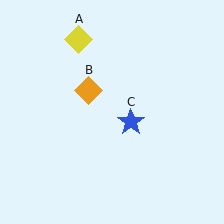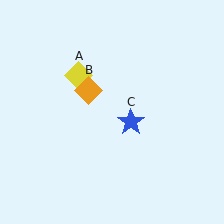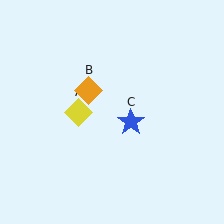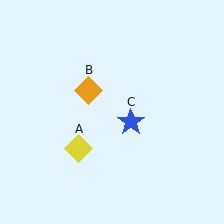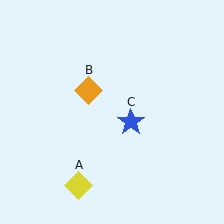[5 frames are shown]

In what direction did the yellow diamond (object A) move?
The yellow diamond (object A) moved down.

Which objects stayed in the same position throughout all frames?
Orange diamond (object B) and blue star (object C) remained stationary.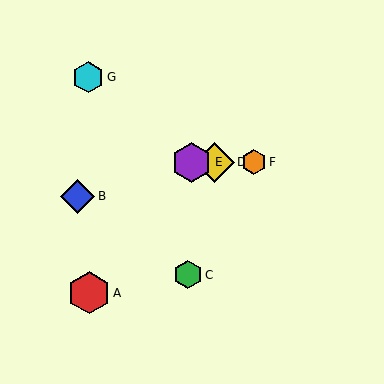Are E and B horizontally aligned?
No, E is at y≈162 and B is at y≈196.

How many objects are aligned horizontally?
3 objects (D, E, F) are aligned horizontally.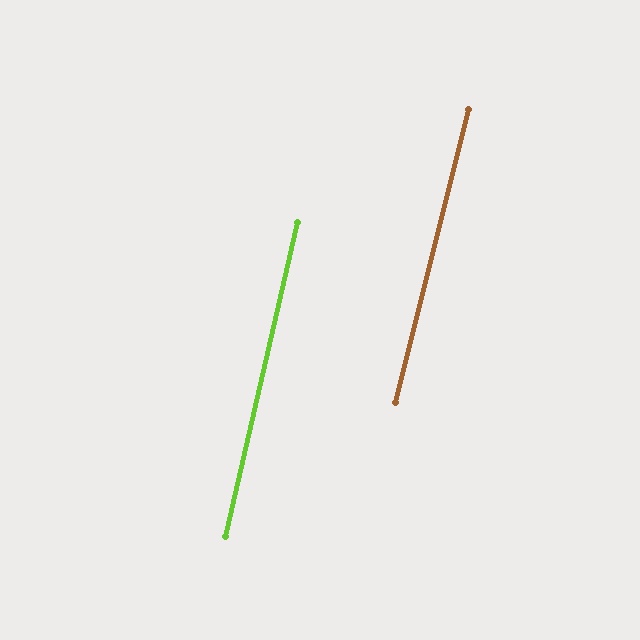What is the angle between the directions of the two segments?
Approximately 1 degree.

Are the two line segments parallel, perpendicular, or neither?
Parallel — their directions differ by only 1.2°.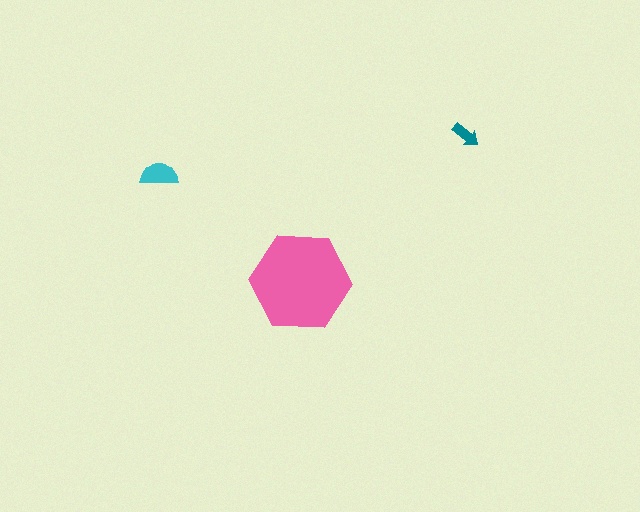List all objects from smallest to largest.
The teal arrow, the cyan semicircle, the pink hexagon.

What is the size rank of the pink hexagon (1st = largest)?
1st.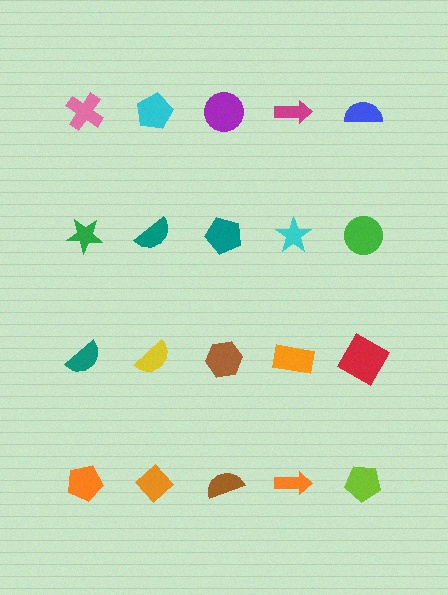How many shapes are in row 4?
5 shapes.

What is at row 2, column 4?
A cyan star.